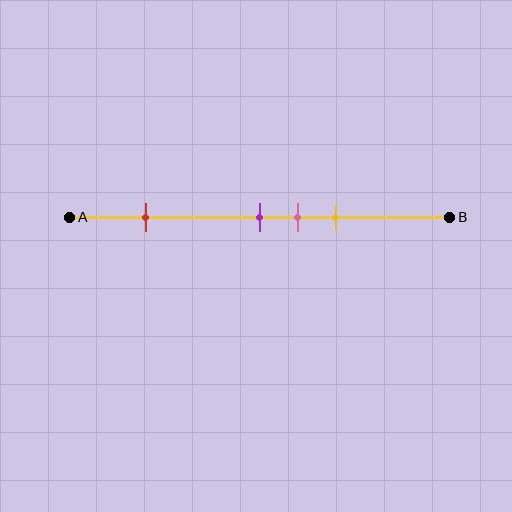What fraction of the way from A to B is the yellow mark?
The yellow mark is approximately 70% (0.7) of the way from A to B.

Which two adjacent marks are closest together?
The purple and pink marks are the closest adjacent pair.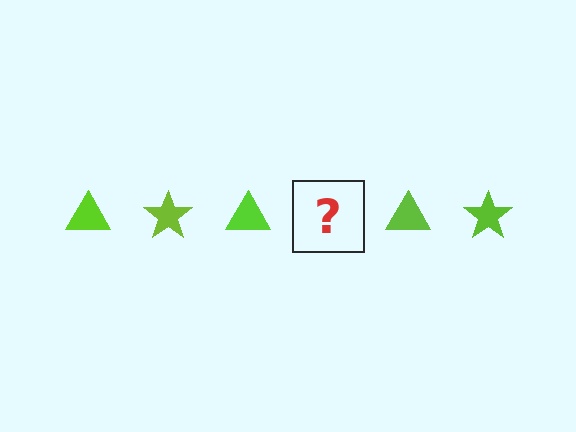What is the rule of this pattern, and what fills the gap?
The rule is that the pattern cycles through triangle, star shapes in lime. The gap should be filled with a lime star.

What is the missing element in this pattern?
The missing element is a lime star.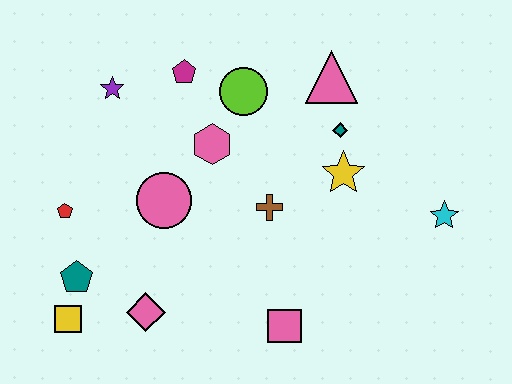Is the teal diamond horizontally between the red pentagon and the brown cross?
No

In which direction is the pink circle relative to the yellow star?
The pink circle is to the left of the yellow star.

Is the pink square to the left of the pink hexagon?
No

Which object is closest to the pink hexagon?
The lime circle is closest to the pink hexagon.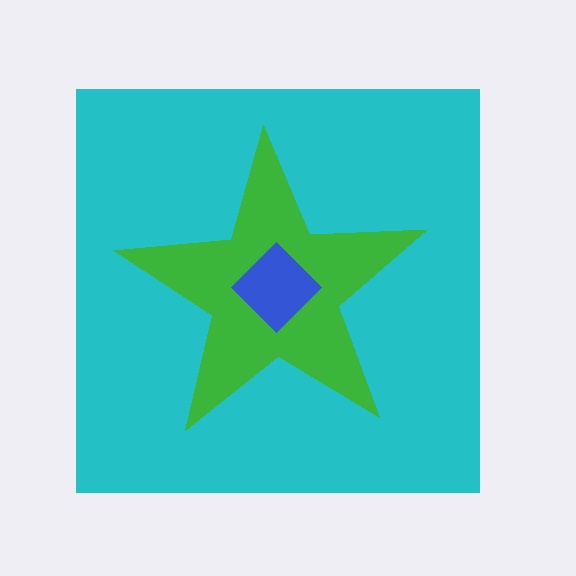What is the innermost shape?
The blue diamond.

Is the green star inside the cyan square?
Yes.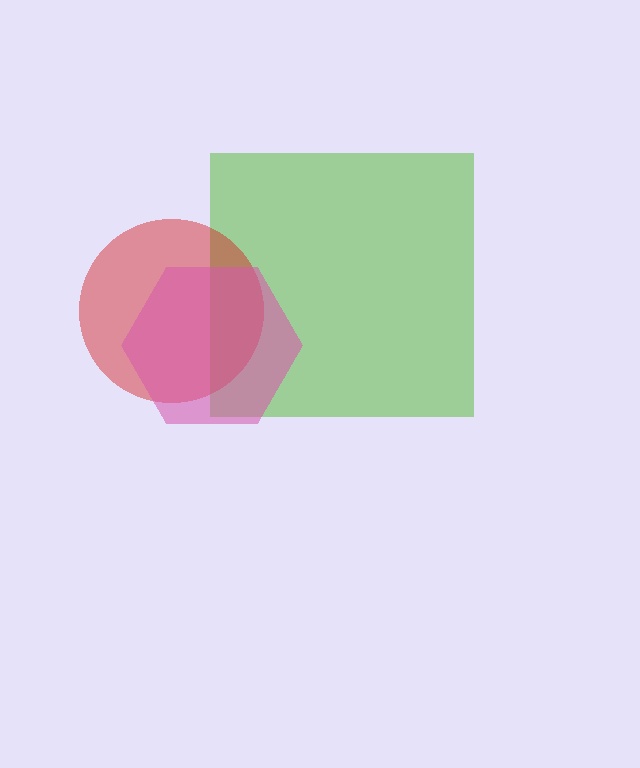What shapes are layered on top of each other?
The layered shapes are: a lime square, a red circle, a pink hexagon.